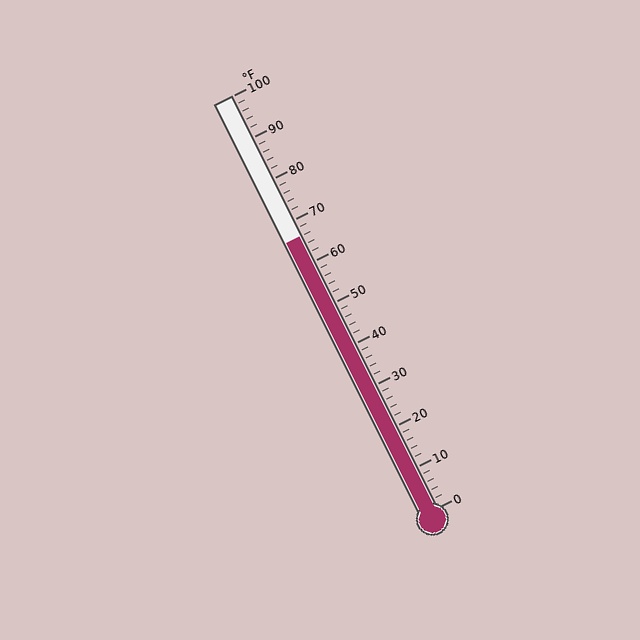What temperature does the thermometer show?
The thermometer shows approximately 66°F.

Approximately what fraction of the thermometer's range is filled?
The thermometer is filled to approximately 65% of its range.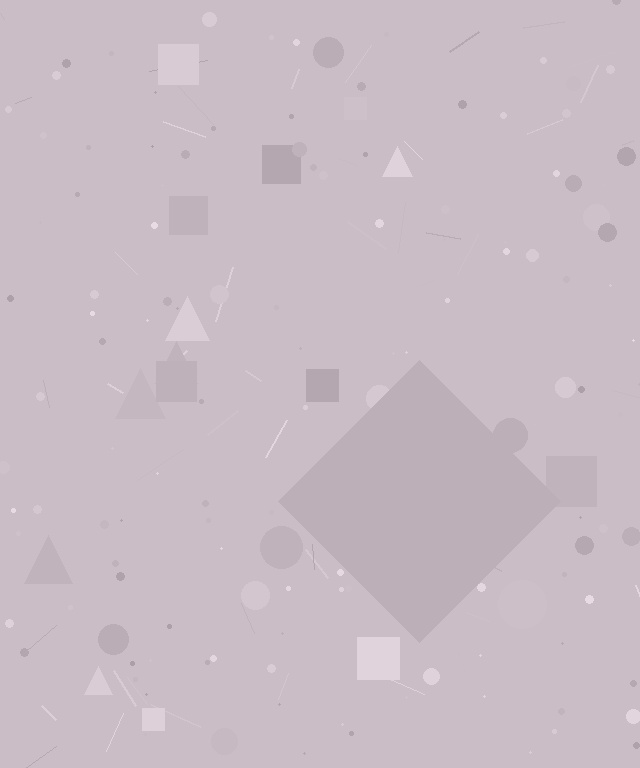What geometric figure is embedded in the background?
A diamond is embedded in the background.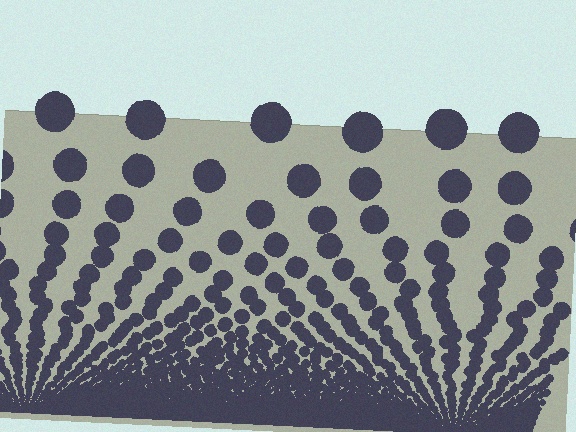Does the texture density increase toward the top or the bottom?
Density increases toward the bottom.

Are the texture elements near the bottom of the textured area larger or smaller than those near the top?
Smaller. The gradient is inverted — elements near the bottom are smaller and denser.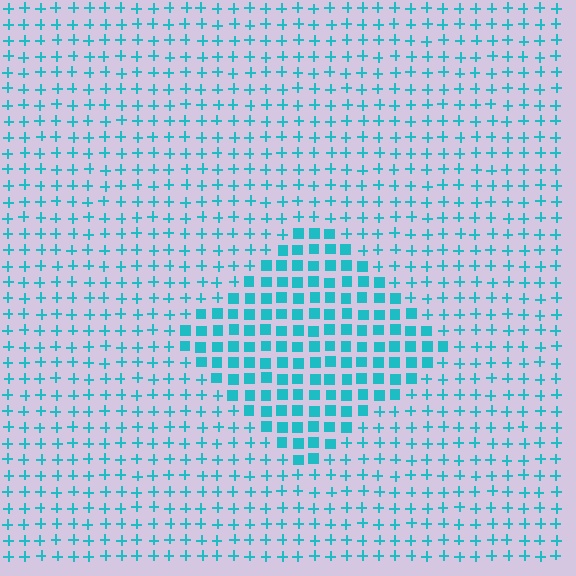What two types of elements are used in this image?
The image uses squares inside the diamond region and plus signs outside it.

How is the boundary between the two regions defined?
The boundary is defined by a change in element shape: squares inside vs. plus signs outside. All elements share the same color and spacing.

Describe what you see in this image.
The image is filled with small cyan elements arranged in a uniform grid. A diamond-shaped region contains squares, while the surrounding area contains plus signs. The boundary is defined purely by the change in element shape.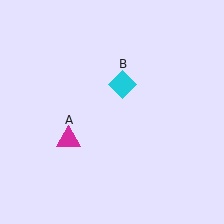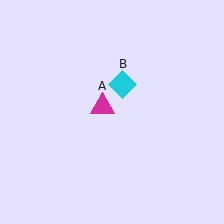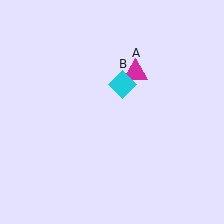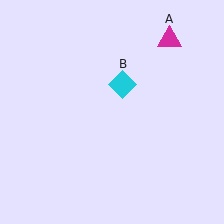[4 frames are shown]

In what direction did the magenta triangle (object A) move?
The magenta triangle (object A) moved up and to the right.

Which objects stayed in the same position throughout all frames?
Cyan diamond (object B) remained stationary.